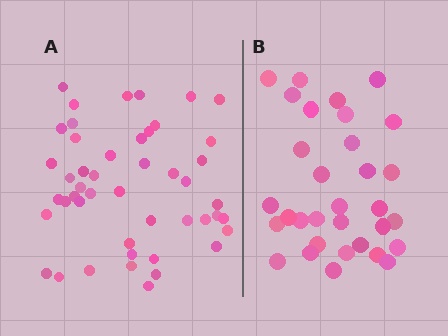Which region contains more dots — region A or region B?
Region A (the left region) has more dots.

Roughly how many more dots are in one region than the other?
Region A has approximately 15 more dots than region B.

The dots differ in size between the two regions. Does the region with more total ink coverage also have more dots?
No. Region B has more total ink coverage because its dots are larger, but region A actually contains more individual dots. Total area can be misleading — the number of items is what matters here.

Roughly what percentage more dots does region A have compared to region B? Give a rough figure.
About 45% more.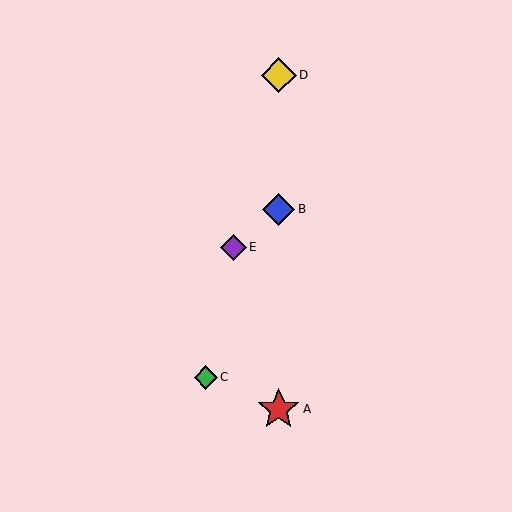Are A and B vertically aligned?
Yes, both are at x≈279.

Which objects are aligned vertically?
Objects A, B, D are aligned vertically.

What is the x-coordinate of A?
Object A is at x≈279.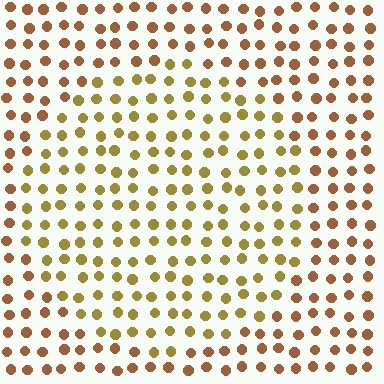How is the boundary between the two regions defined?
The boundary is defined purely by a slight shift in hue (about 29 degrees). Spacing, size, and orientation are identical on both sides.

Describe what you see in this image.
The image is filled with small brown elements in a uniform arrangement. A circle-shaped region is visible where the elements are tinted to a slightly different hue, forming a subtle color boundary.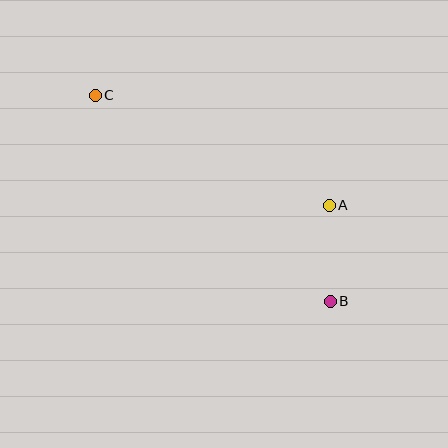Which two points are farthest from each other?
Points B and C are farthest from each other.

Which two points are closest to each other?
Points A and B are closest to each other.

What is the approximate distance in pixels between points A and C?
The distance between A and C is approximately 259 pixels.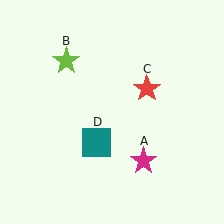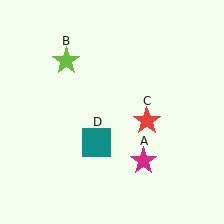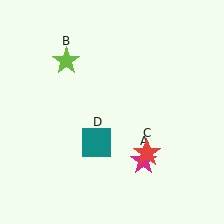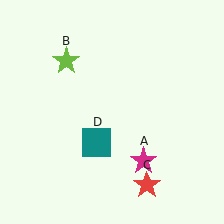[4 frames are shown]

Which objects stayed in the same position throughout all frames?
Magenta star (object A) and lime star (object B) and teal square (object D) remained stationary.